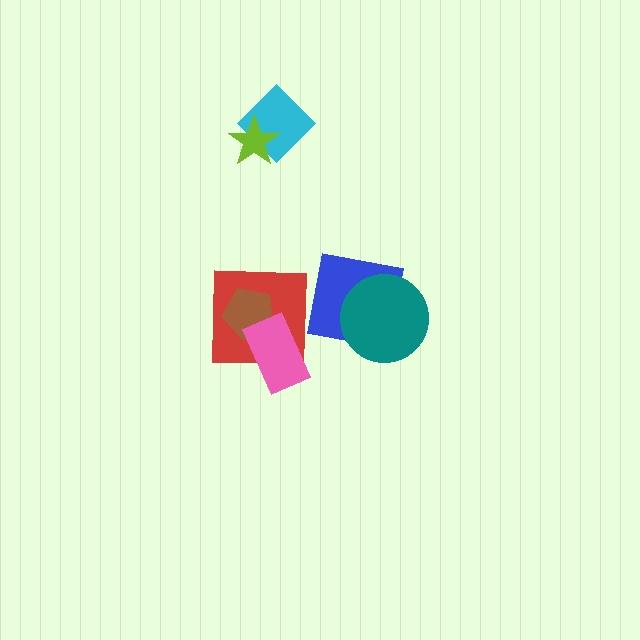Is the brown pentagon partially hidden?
Yes, it is partially covered by another shape.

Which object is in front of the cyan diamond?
The lime star is in front of the cyan diamond.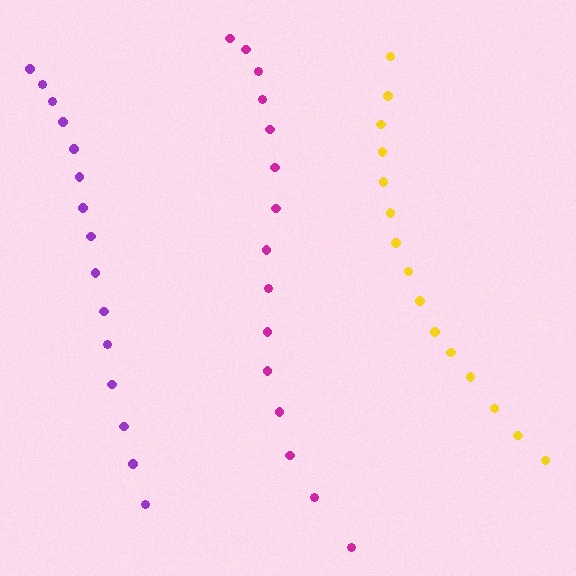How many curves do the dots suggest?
There are 3 distinct paths.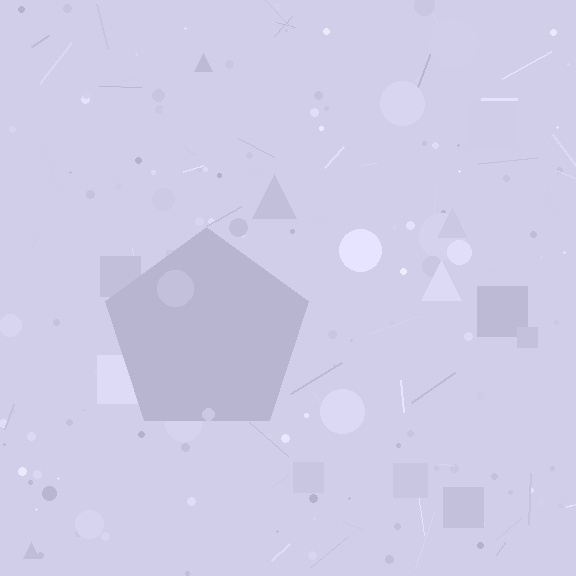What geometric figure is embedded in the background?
A pentagon is embedded in the background.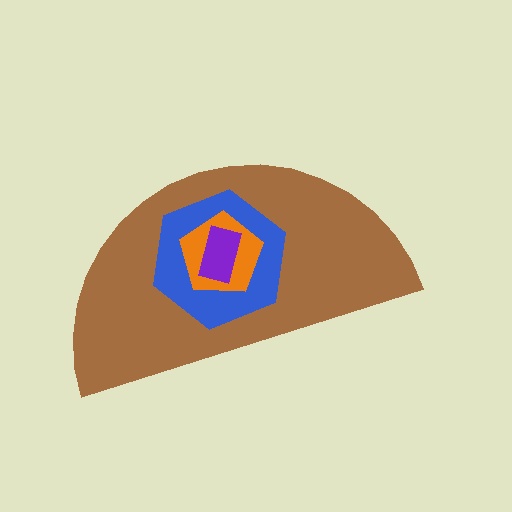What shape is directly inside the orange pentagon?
The purple rectangle.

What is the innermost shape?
The purple rectangle.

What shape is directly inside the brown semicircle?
The blue hexagon.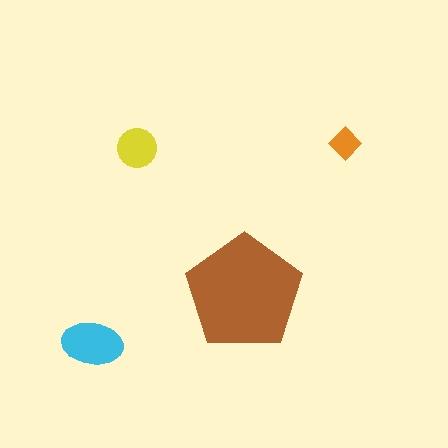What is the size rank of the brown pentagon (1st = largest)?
1st.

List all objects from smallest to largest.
The orange diamond, the yellow circle, the cyan ellipse, the brown pentagon.